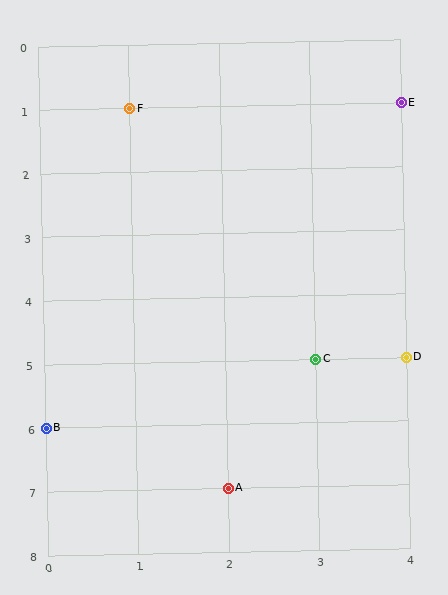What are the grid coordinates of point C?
Point C is at grid coordinates (3, 5).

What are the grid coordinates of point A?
Point A is at grid coordinates (2, 7).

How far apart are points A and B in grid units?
Points A and B are 2 columns and 1 row apart (about 2.2 grid units diagonally).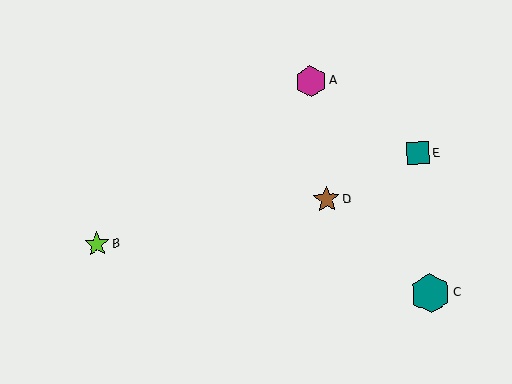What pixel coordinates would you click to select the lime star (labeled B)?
Click at (97, 244) to select the lime star B.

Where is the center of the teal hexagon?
The center of the teal hexagon is at (430, 293).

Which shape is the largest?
The teal hexagon (labeled C) is the largest.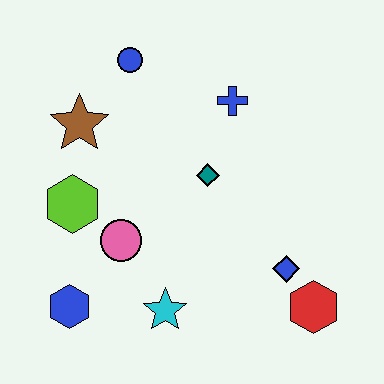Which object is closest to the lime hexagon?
The pink circle is closest to the lime hexagon.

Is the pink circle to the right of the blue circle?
No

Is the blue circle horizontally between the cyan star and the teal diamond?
No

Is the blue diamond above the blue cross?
No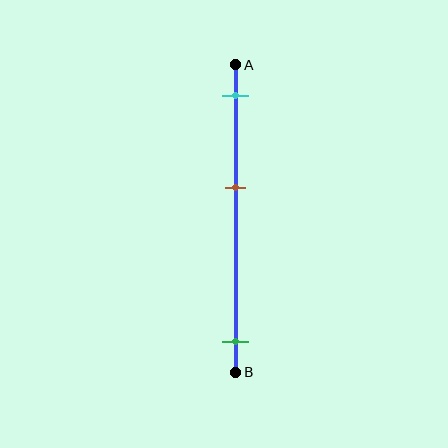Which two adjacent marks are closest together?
The cyan and brown marks are the closest adjacent pair.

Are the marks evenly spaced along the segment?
No, the marks are not evenly spaced.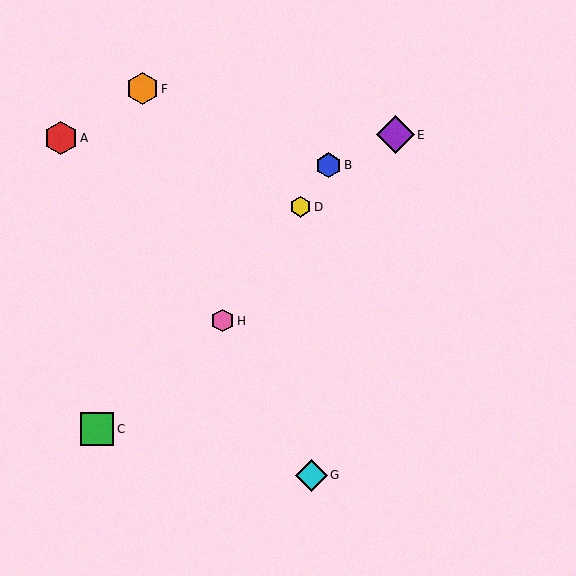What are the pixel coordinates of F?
Object F is at (142, 89).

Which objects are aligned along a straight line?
Objects B, D, H are aligned along a straight line.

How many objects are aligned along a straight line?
3 objects (B, D, H) are aligned along a straight line.